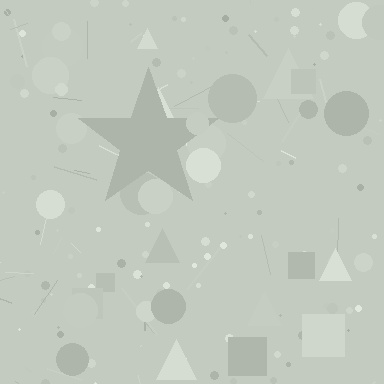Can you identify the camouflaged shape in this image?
The camouflaged shape is a star.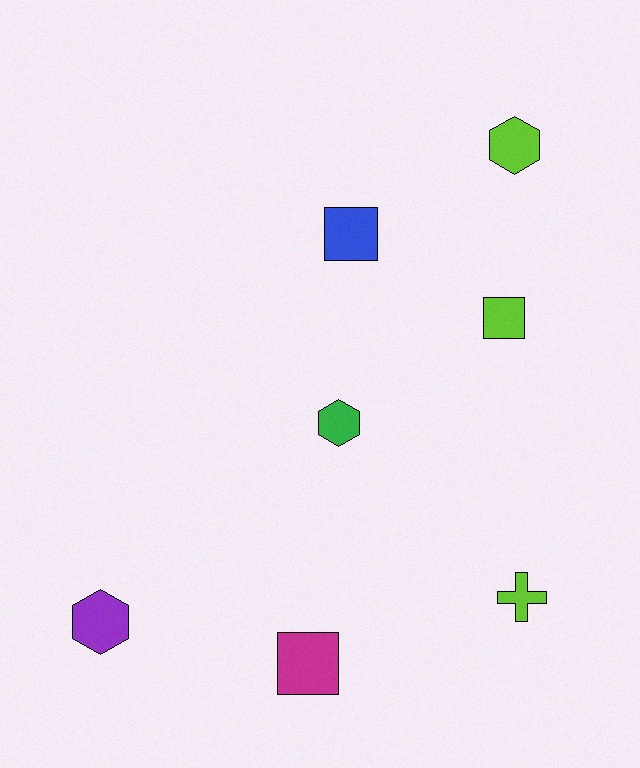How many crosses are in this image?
There is 1 cross.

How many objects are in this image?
There are 7 objects.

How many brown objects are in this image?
There are no brown objects.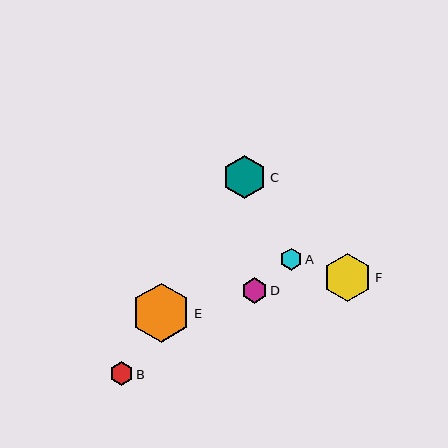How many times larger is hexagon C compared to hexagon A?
Hexagon C is approximately 2.0 times the size of hexagon A.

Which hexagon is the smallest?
Hexagon A is the smallest with a size of approximately 22 pixels.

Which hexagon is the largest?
Hexagon E is the largest with a size of approximately 59 pixels.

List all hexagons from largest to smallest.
From largest to smallest: E, F, C, D, B, A.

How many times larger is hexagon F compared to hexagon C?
Hexagon F is approximately 1.1 times the size of hexagon C.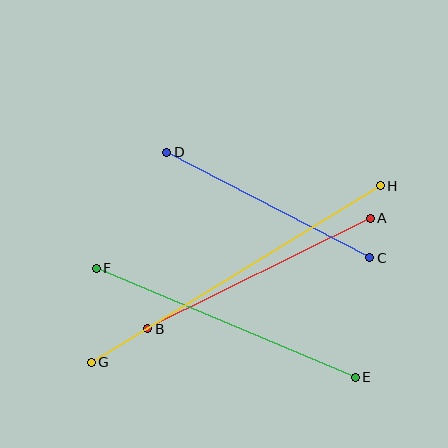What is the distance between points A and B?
The distance is approximately 248 pixels.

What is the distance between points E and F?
The distance is approximately 281 pixels.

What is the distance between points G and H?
The distance is approximately 339 pixels.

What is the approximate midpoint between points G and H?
The midpoint is at approximately (236, 274) pixels.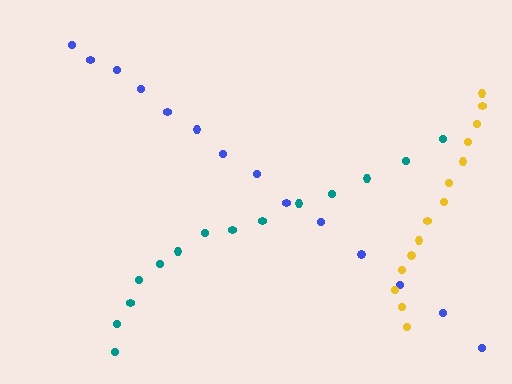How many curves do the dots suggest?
There are 3 distinct paths.